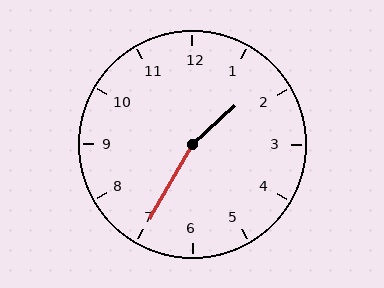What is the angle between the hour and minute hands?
Approximately 162 degrees.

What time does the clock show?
1:35.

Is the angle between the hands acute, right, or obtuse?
It is obtuse.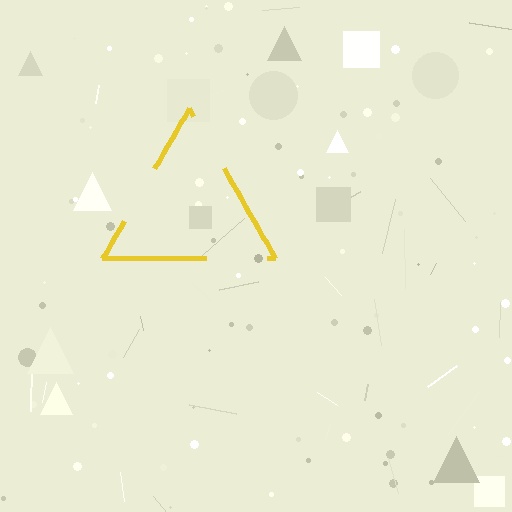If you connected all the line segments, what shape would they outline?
They would outline a triangle.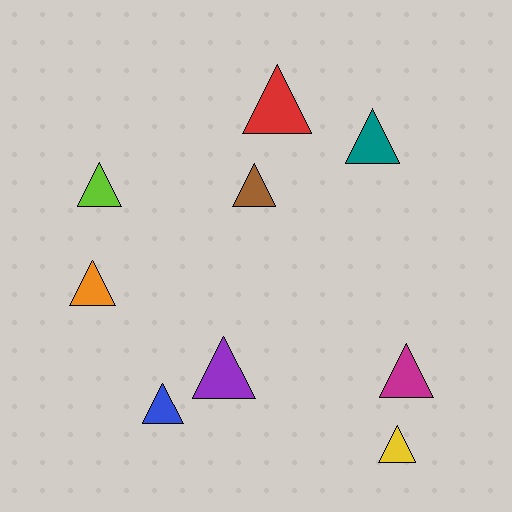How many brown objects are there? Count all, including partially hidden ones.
There is 1 brown object.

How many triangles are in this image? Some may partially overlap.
There are 9 triangles.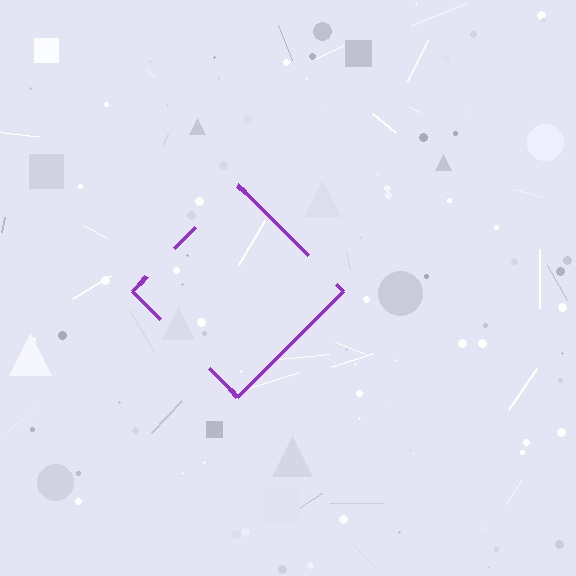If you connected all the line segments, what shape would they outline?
They would outline a diamond.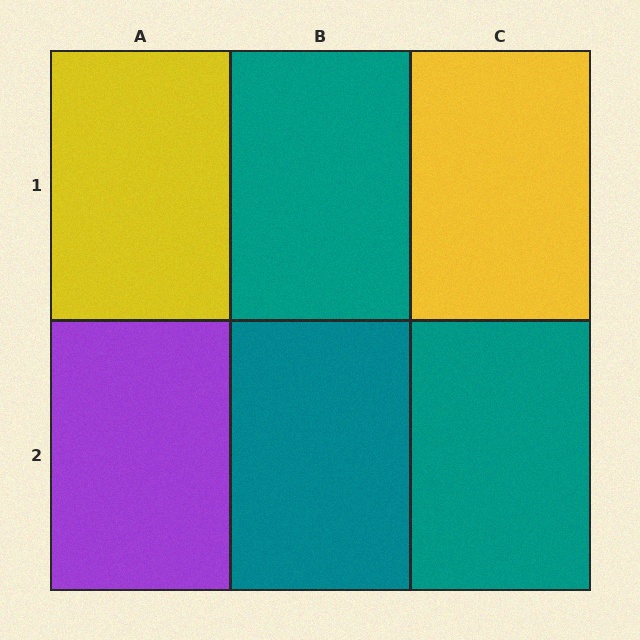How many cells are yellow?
2 cells are yellow.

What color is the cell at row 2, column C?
Teal.